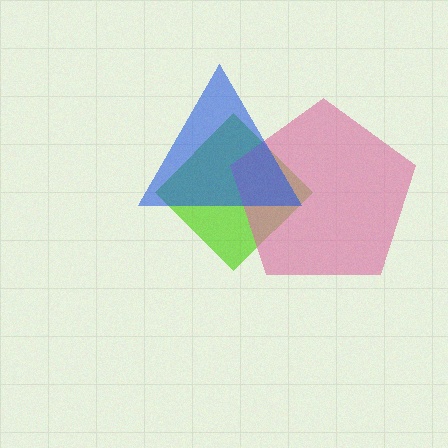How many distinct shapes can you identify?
There are 3 distinct shapes: a lime diamond, a pink pentagon, a blue triangle.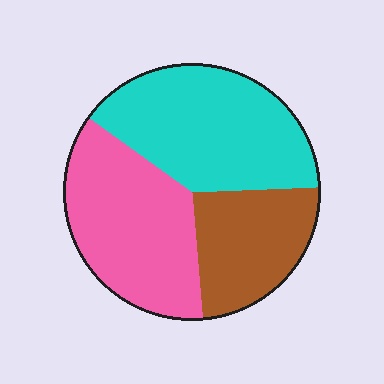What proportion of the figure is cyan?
Cyan covers roughly 40% of the figure.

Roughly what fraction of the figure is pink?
Pink takes up about three eighths (3/8) of the figure.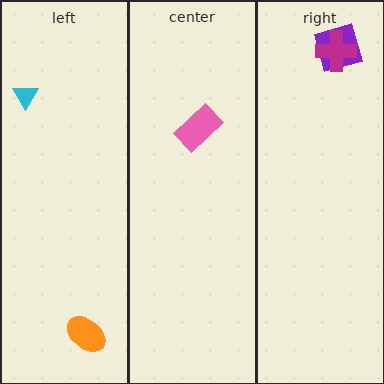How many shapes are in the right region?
2.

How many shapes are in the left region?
2.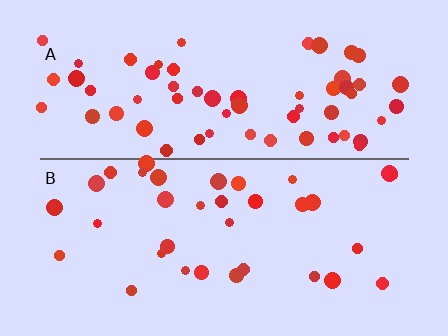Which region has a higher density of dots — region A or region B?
A (the top).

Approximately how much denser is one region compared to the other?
Approximately 1.8× — region A over region B.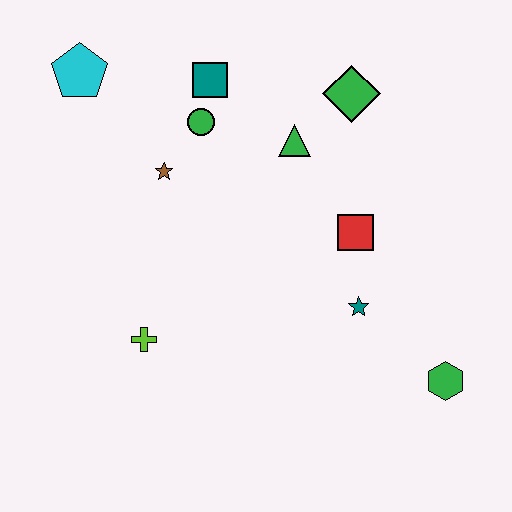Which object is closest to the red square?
The teal star is closest to the red square.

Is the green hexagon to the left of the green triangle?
No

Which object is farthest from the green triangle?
The green hexagon is farthest from the green triangle.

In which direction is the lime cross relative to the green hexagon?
The lime cross is to the left of the green hexagon.